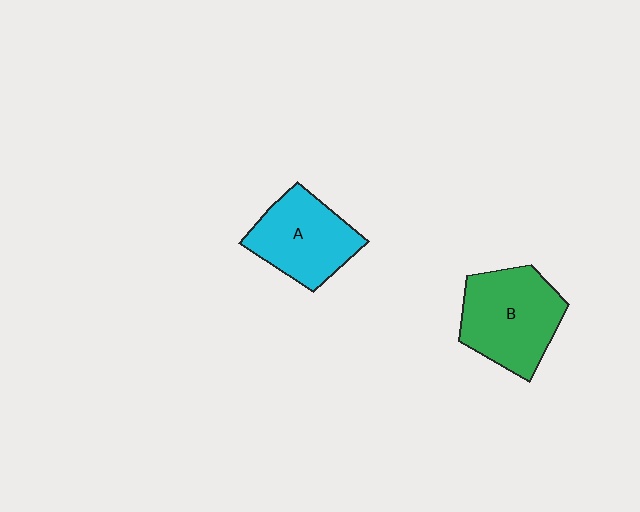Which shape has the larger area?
Shape B (green).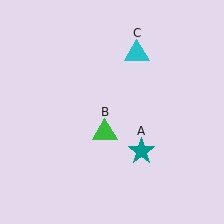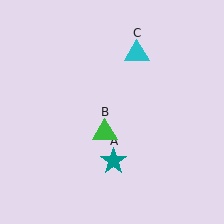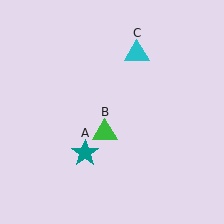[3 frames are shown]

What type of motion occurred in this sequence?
The teal star (object A) rotated clockwise around the center of the scene.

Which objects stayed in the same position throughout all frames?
Green triangle (object B) and cyan triangle (object C) remained stationary.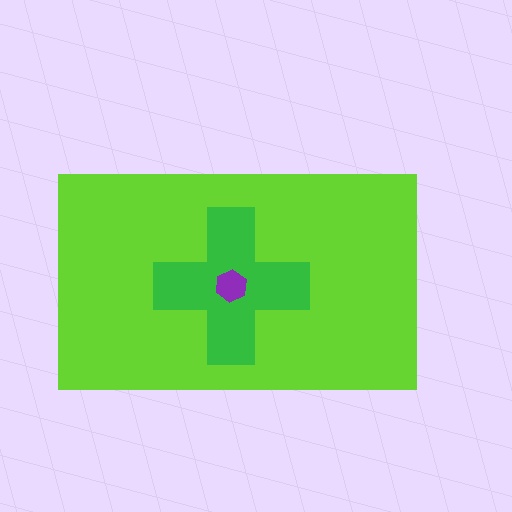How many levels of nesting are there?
3.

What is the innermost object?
The purple hexagon.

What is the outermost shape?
The lime rectangle.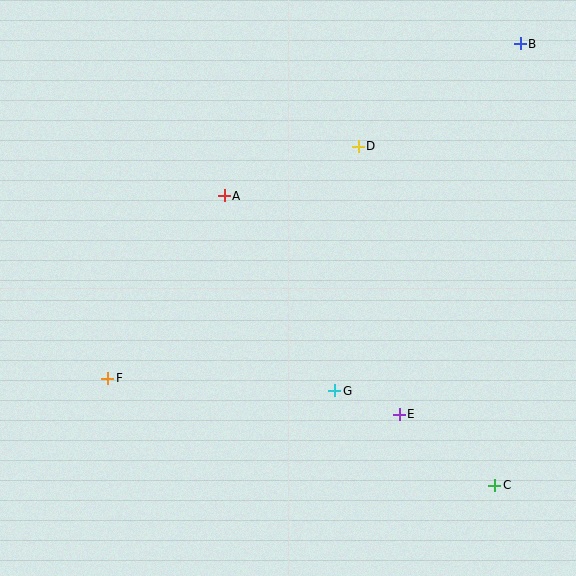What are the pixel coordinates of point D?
Point D is at (358, 146).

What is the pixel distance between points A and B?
The distance between A and B is 333 pixels.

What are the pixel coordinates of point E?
Point E is at (400, 414).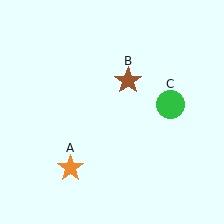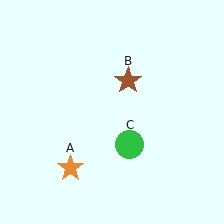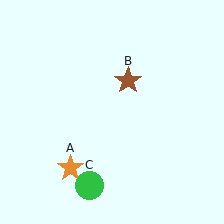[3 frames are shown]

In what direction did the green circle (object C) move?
The green circle (object C) moved down and to the left.